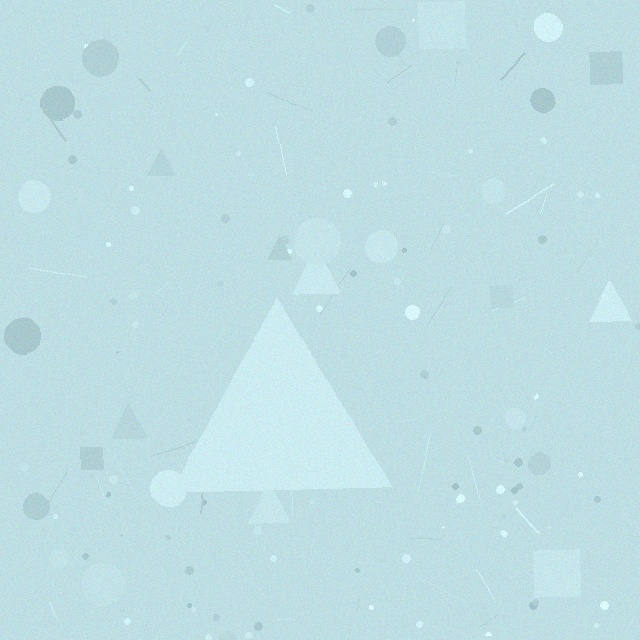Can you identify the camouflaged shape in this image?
The camouflaged shape is a triangle.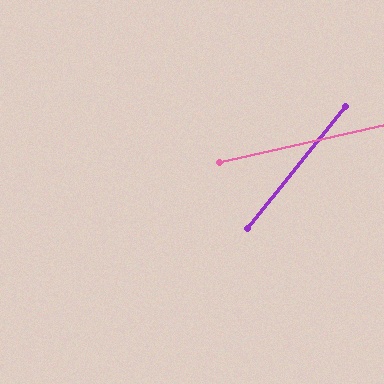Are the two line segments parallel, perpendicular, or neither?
Neither parallel nor perpendicular — they differ by about 39°.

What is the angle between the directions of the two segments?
Approximately 39 degrees.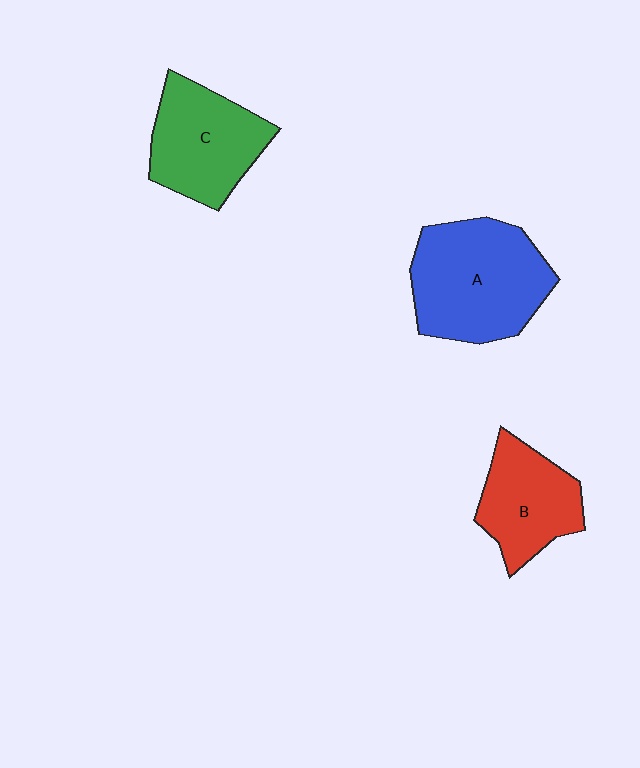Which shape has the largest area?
Shape A (blue).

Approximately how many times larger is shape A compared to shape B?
Approximately 1.5 times.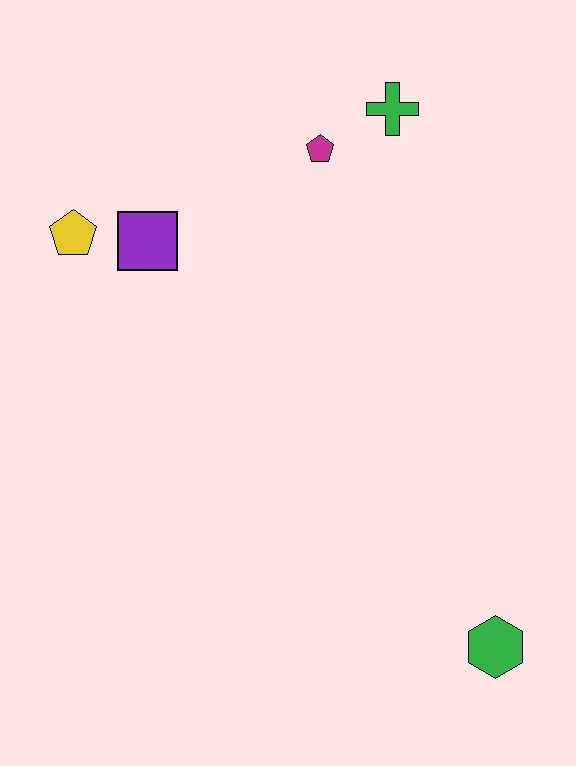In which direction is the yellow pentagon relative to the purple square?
The yellow pentagon is to the left of the purple square.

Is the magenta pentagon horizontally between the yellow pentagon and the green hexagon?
Yes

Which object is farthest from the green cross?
The green hexagon is farthest from the green cross.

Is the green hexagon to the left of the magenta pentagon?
No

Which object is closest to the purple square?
The yellow pentagon is closest to the purple square.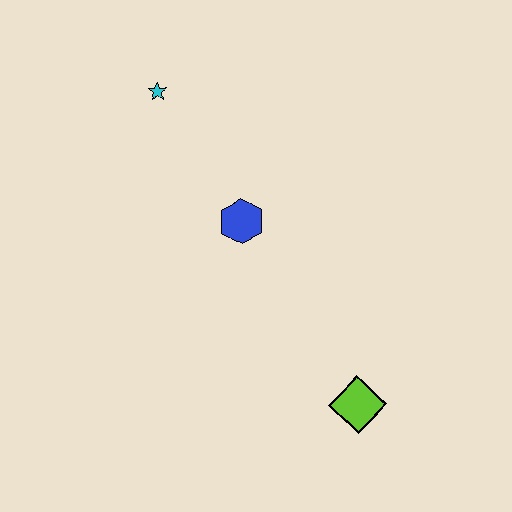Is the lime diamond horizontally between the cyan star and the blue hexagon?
No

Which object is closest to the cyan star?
The blue hexagon is closest to the cyan star.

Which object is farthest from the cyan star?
The lime diamond is farthest from the cyan star.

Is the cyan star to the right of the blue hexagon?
No